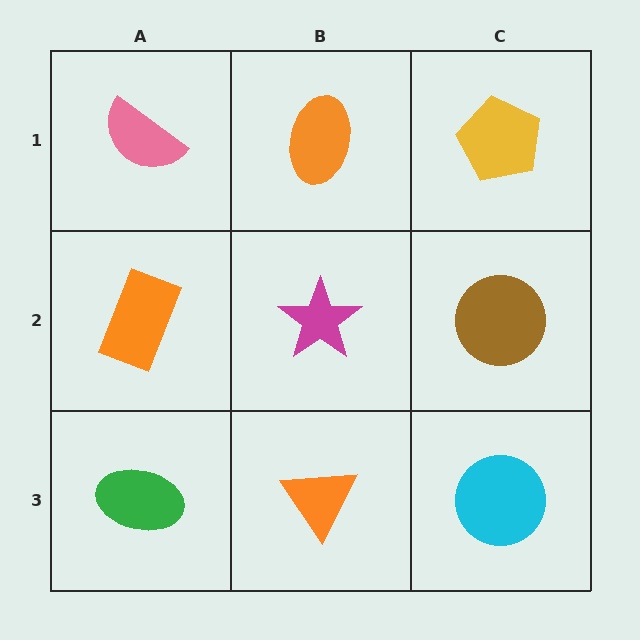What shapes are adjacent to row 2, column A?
A pink semicircle (row 1, column A), a green ellipse (row 3, column A), a magenta star (row 2, column B).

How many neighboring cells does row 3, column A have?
2.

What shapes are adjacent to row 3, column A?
An orange rectangle (row 2, column A), an orange triangle (row 3, column B).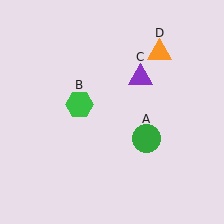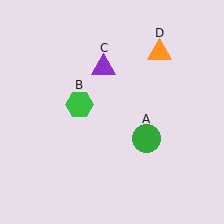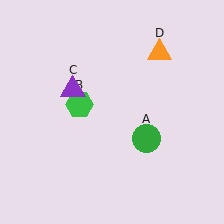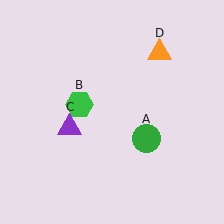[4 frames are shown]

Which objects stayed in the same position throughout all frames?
Green circle (object A) and green hexagon (object B) and orange triangle (object D) remained stationary.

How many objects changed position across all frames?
1 object changed position: purple triangle (object C).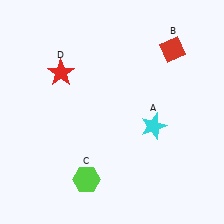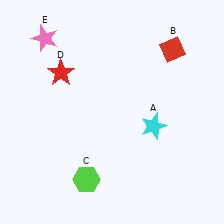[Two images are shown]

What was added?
A pink star (E) was added in Image 2.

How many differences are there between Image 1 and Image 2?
There is 1 difference between the two images.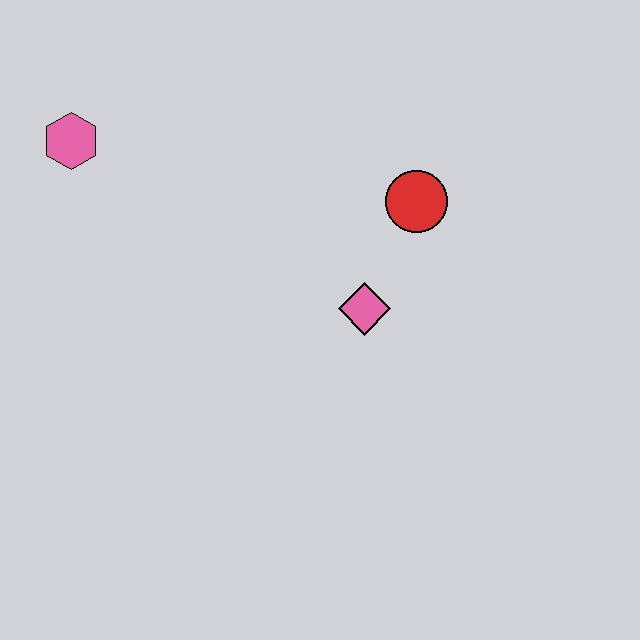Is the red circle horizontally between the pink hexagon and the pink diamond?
No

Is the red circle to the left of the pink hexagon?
No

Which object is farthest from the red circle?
The pink hexagon is farthest from the red circle.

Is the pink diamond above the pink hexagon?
No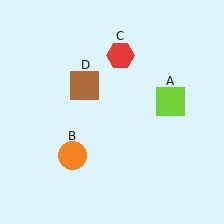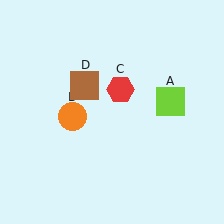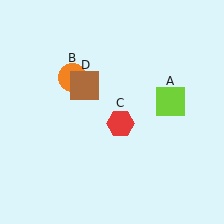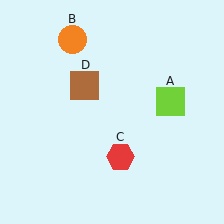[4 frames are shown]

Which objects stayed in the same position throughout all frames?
Lime square (object A) and brown square (object D) remained stationary.